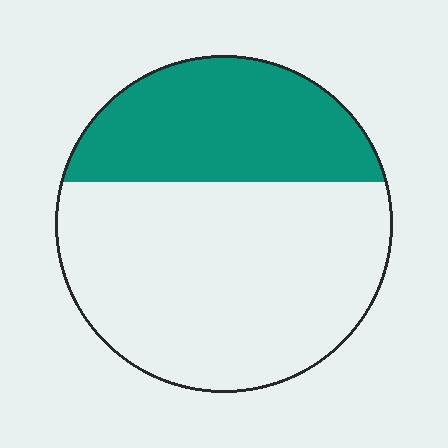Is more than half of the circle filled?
No.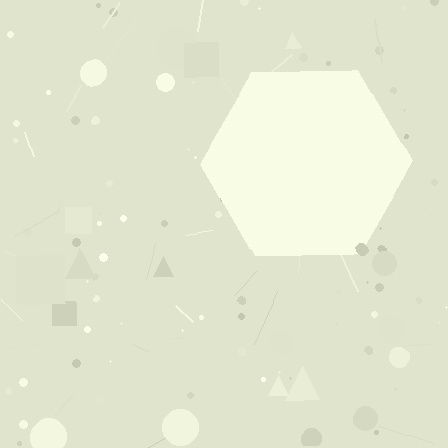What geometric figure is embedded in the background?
A hexagon is embedded in the background.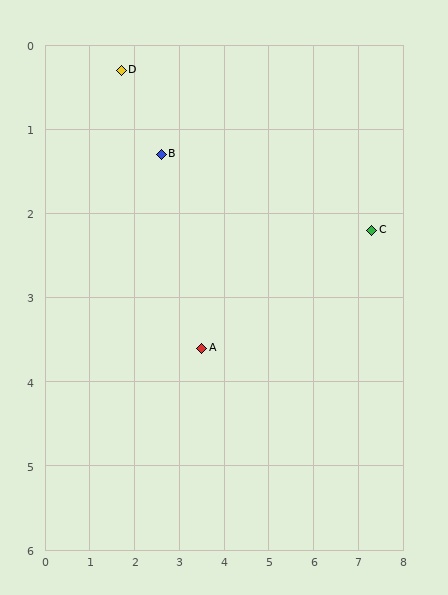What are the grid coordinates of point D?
Point D is at approximately (1.7, 0.3).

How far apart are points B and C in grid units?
Points B and C are about 4.8 grid units apart.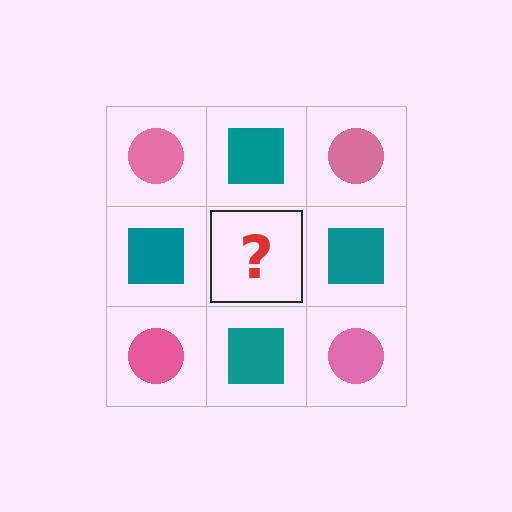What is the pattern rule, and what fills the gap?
The rule is that it alternates pink circle and teal square in a checkerboard pattern. The gap should be filled with a pink circle.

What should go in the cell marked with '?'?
The missing cell should contain a pink circle.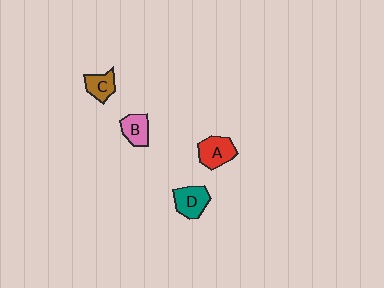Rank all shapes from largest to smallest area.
From largest to smallest: A (red), D (teal), B (pink), C (brown).